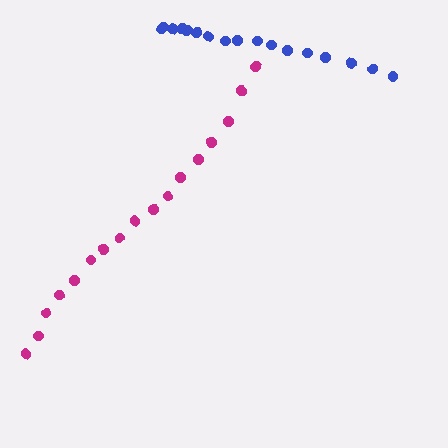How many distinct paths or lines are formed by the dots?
There are 2 distinct paths.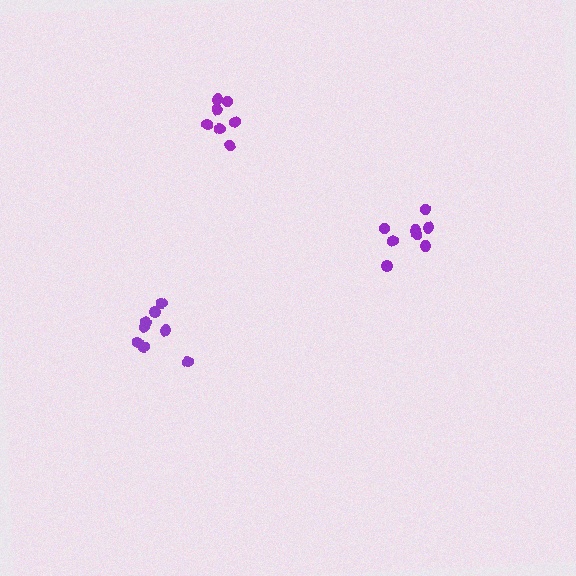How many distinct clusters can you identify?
There are 3 distinct clusters.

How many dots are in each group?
Group 1: 8 dots, Group 2: 9 dots, Group 3: 7 dots (24 total).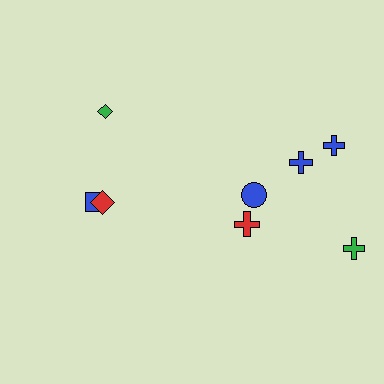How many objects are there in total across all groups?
There are 8 objects.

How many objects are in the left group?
There are 3 objects.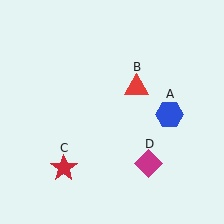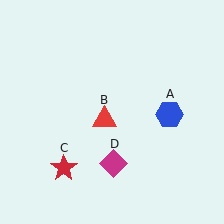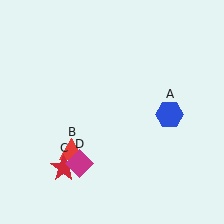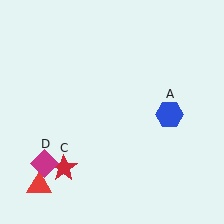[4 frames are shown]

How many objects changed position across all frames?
2 objects changed position: red triangle (object B), magenta diamond (object D).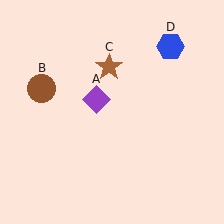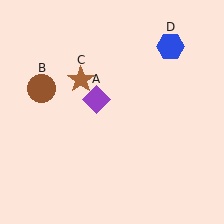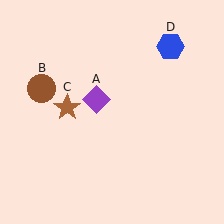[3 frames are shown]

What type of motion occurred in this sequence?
The brown star (object C) rotated counterclockwise around the center of the scene.